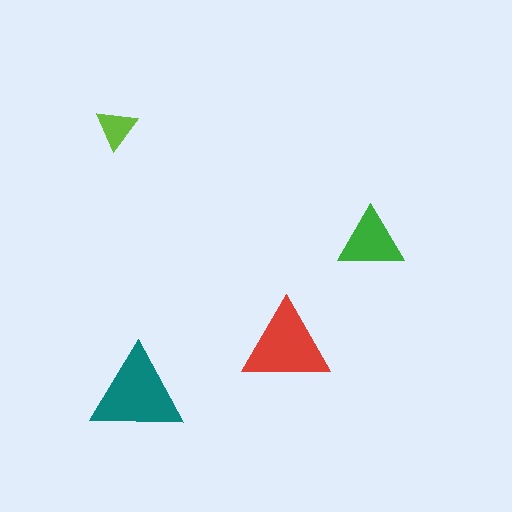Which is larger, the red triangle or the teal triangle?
The teal one.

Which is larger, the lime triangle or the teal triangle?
The teal one.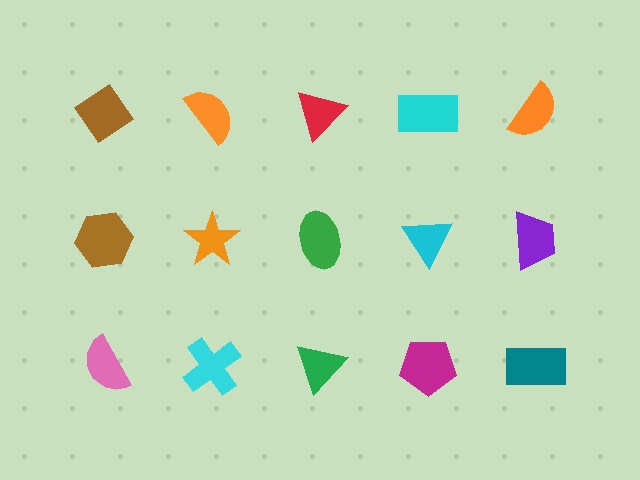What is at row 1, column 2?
An orange semicircle.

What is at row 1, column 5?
An orange semicircle.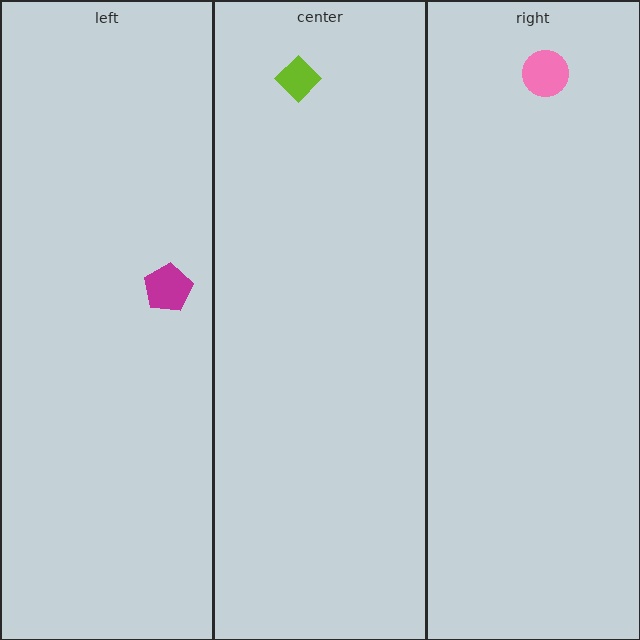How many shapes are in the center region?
1.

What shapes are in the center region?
The lime diamond.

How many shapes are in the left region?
1.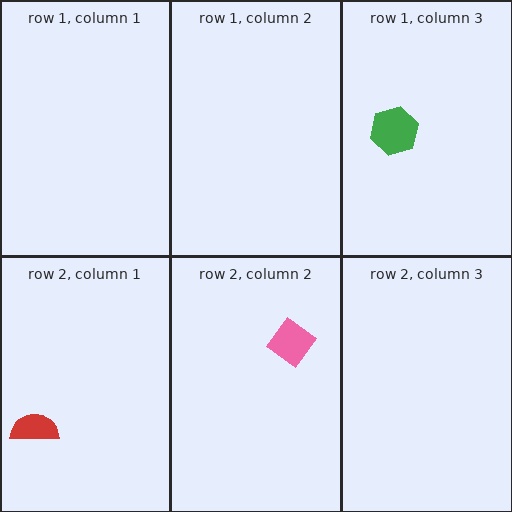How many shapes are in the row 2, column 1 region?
1.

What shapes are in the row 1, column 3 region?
The green hexagon.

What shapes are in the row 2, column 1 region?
The red semicircle.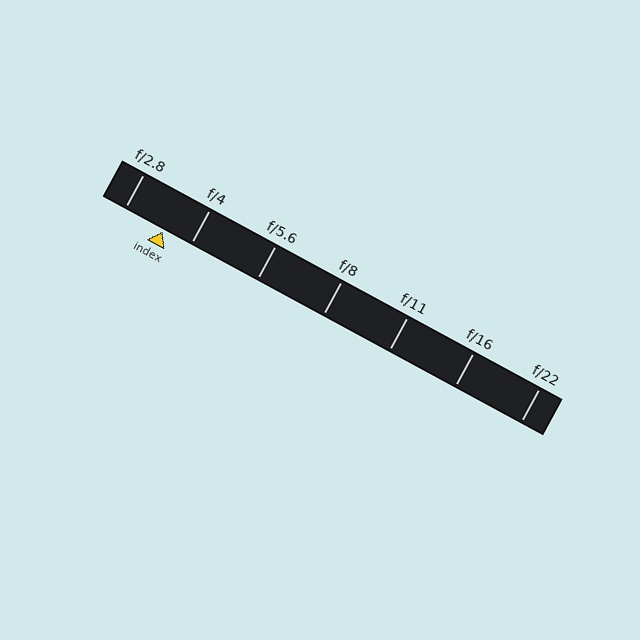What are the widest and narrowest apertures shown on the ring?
The widest aperture shown is f/2.8 and the narrowest is f/22.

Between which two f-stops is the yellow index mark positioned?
The index mark is between f/2.8 and f/4.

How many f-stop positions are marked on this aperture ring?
There are 7 f-stop positions marked.